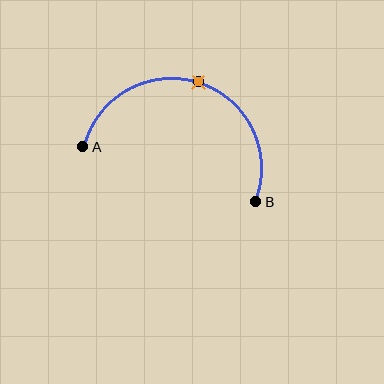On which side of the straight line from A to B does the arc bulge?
The arc bulges above the straight line connecting A and B.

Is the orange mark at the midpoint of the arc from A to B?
Yes. The orange mark lies on the arc at equal arc-length from both A and B — it is the arc midpoint.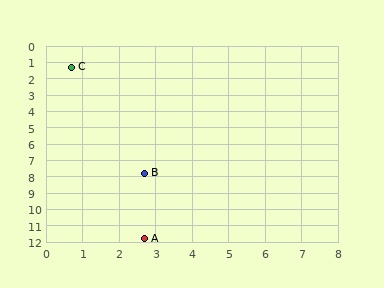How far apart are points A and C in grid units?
Points A and C are about 10.7 grid units apart.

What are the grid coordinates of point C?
Point C is at approximately (0.7, 1.3).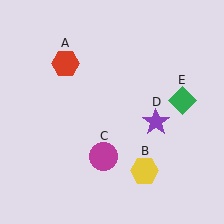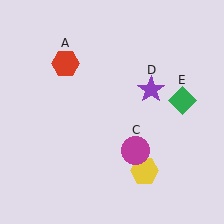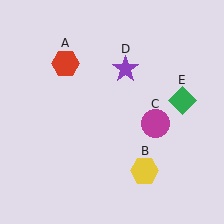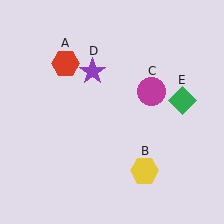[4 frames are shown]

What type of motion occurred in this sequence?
The magenta circle (object C), purple star (object D) rotated counterclockwise around the center of the scene.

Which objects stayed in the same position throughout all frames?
Red hexagon (object A) and yellow hexagon (object B) and green diamond (object E) remained stationary.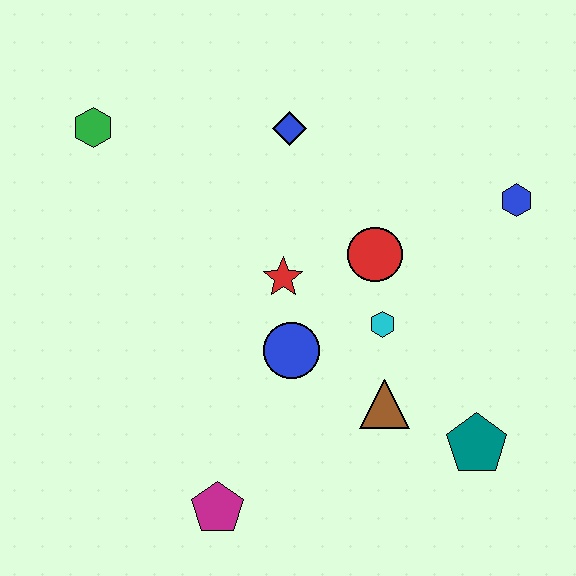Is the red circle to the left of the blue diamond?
No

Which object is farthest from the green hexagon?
The teal pentagon is farthest from the green hexagon.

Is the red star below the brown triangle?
No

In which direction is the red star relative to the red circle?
The red star is to the left of the red circle.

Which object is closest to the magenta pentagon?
The blue circle is closest to the magenta pentagon.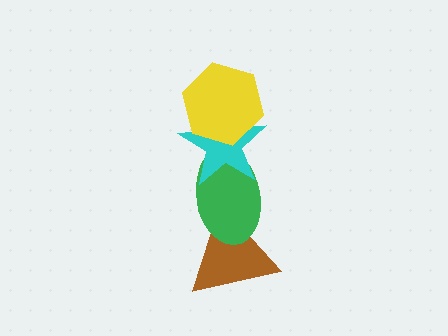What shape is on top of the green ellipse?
The cyan star is on top of the green ellipse.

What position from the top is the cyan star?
The cyan star is 2nd from the top.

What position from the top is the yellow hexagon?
The yellow hexagon is 1st from the top.